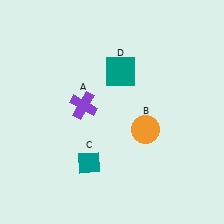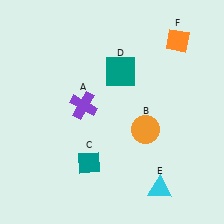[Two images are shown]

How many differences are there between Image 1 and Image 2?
There are 2 differences between the two images.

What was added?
A cyan triangle (E), an orange diamond (F) were added in Image 2.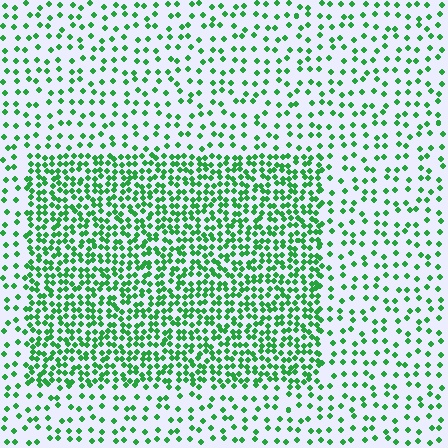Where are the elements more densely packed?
The elements are more densely packed inside the rectangle boundary.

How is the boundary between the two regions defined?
The boundary is defined by a change in element density (approximately 2.4x ratio). All elements are the same color, size, and shape.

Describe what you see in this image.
The image contains small green elements arranged at two different densities. A rectangle-shaped region is visible where the elements are more densely packed than the surrounding area.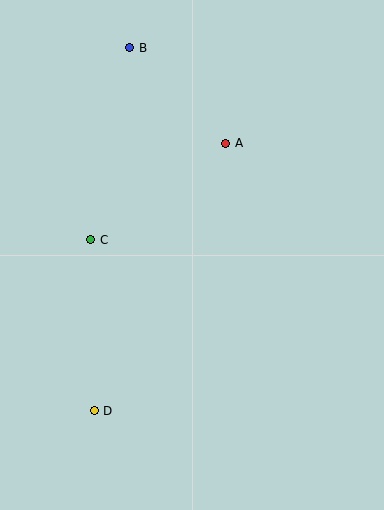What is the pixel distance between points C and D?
The distance between C and D is 171 pixels.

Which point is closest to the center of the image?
Point C at (91, 240) is closest to the center.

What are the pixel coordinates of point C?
Point C is at (91, 240).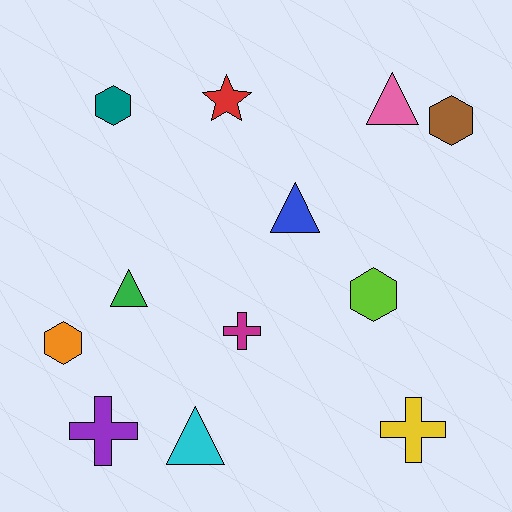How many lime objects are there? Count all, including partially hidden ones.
There is 1 lime object.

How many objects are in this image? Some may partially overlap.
There are 12 objects.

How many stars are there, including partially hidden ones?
There is 1 star.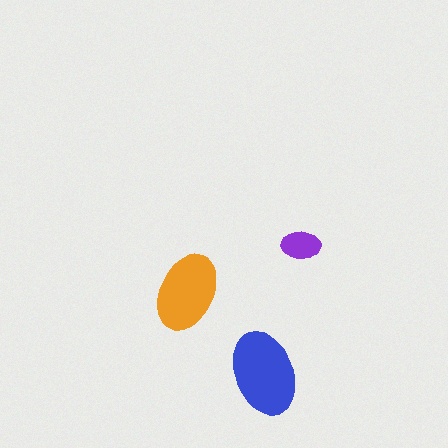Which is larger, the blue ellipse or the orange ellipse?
The blue one.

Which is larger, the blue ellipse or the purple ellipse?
The blue one.